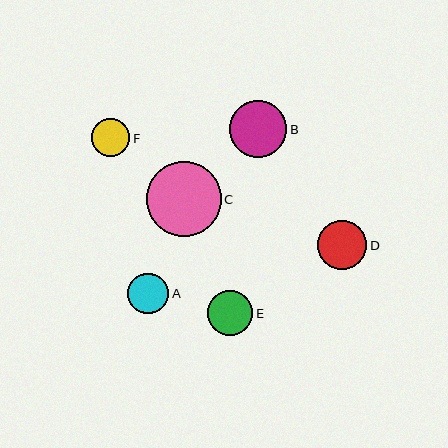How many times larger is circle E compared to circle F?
Circle E is approximately 1.2 times the size of circle F.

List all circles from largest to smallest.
From largest to smallest: C, B, D, E, A, F.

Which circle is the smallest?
Circle F is the smallest with a size of approximately 38 pixels.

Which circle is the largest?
Circle C is the largest with a size of approximately 75 pixels.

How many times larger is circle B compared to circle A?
Circle B is approximately 1.4 times the size of circle A.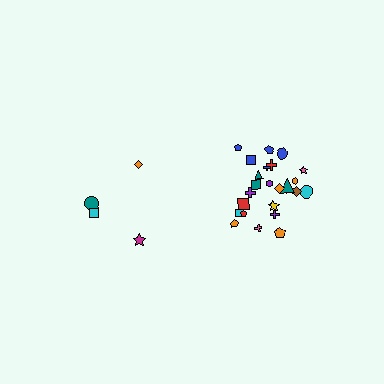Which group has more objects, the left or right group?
The right group.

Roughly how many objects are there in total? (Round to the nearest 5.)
Roughly 30 objects in total.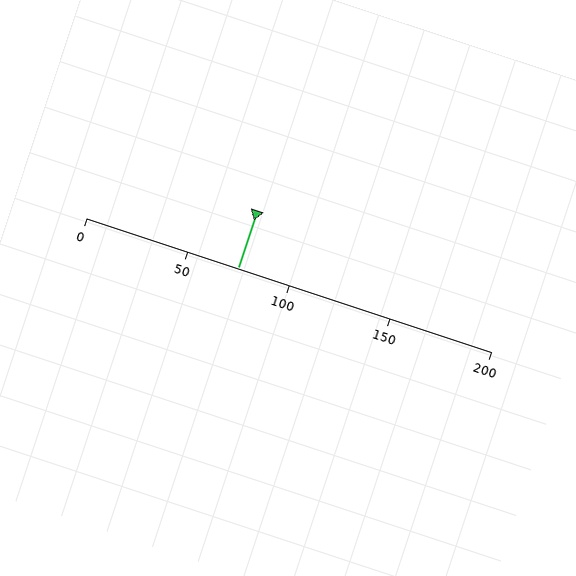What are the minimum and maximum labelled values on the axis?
The axis runs from 0 to 200.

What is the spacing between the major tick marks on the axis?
The major ticks are spaced 50 apart.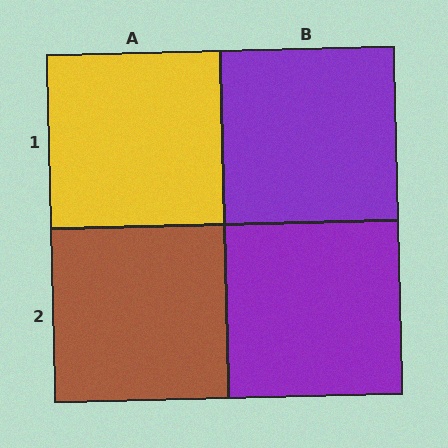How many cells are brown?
1 cell is brown.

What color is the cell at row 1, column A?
Yellow.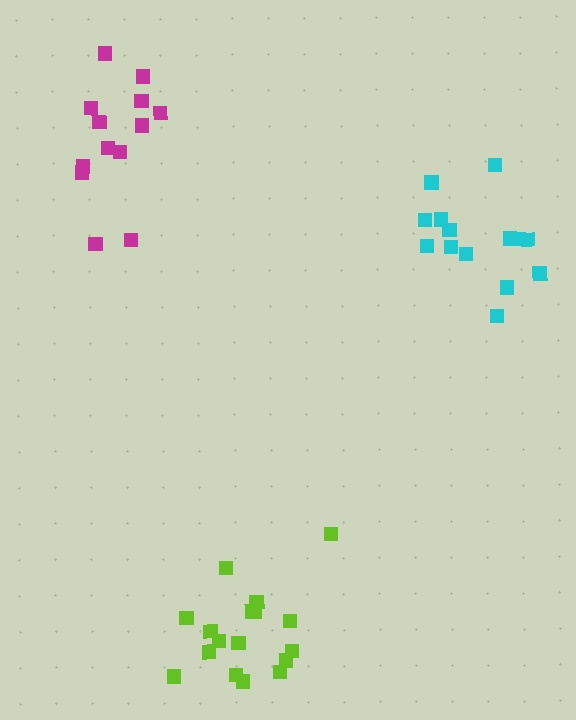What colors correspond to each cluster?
The clusters are colored: magenta, cyan, lime.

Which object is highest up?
The magenta cluster is topmost.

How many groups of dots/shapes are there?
There are 3 groups.